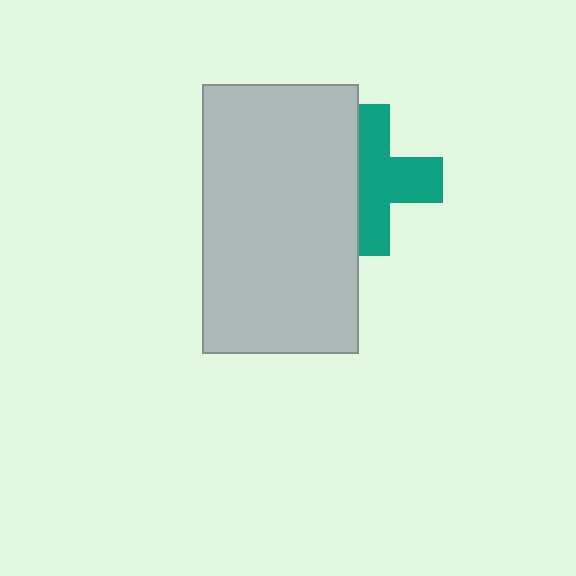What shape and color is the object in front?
The object in front is a light gray rectangle.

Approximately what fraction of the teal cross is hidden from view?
Roughly 41% of the teal cross is hidden behind the light gray rectangle.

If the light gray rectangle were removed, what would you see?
You would see the complete teal cross.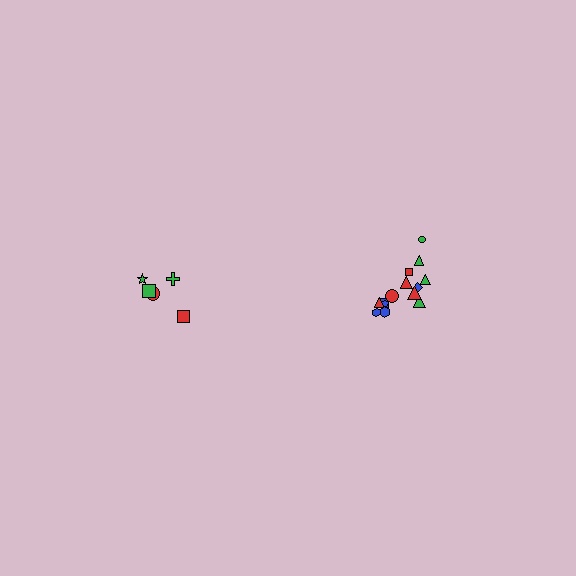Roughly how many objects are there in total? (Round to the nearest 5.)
Roughly 20 objects in total.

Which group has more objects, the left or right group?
The right group.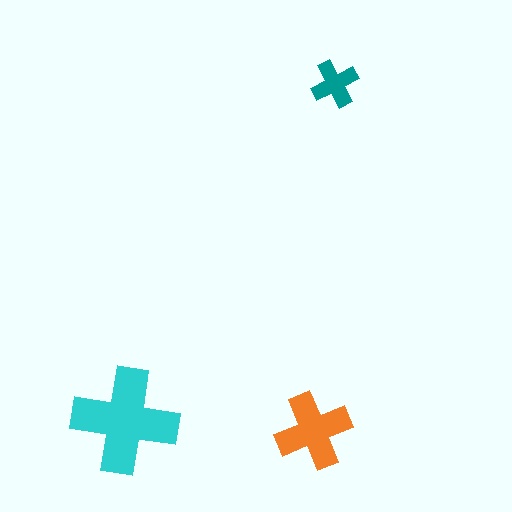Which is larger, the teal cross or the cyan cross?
The cyan one.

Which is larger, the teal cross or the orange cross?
The orange one.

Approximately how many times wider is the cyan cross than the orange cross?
About 1.5 times wider.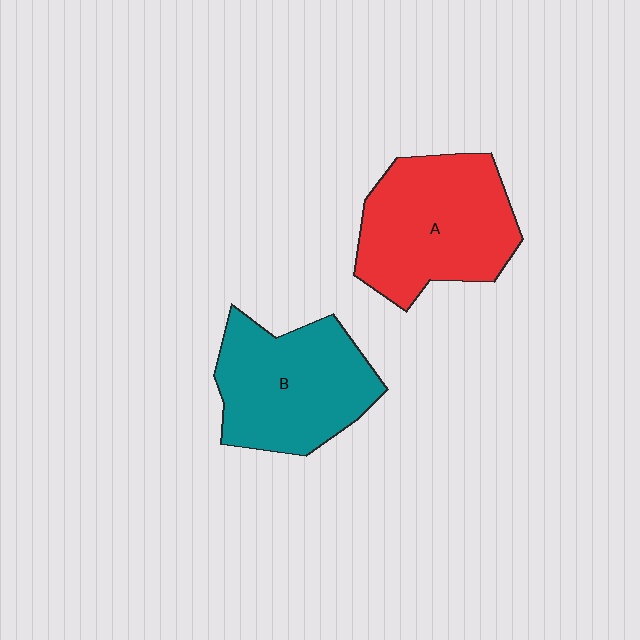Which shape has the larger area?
Shape A (red).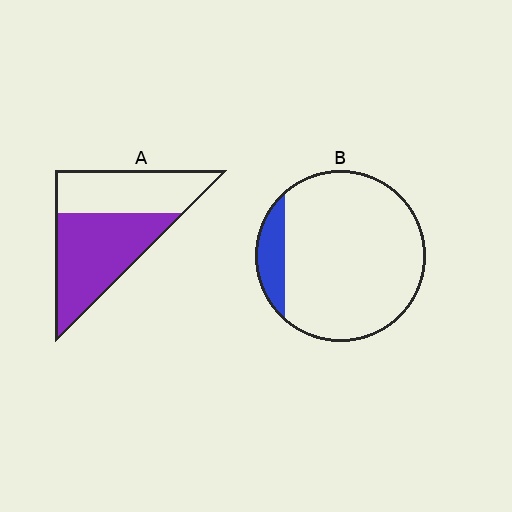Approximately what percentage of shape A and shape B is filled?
A is approximately 55% and B is approximately 10%.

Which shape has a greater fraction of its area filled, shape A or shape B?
Shape A.